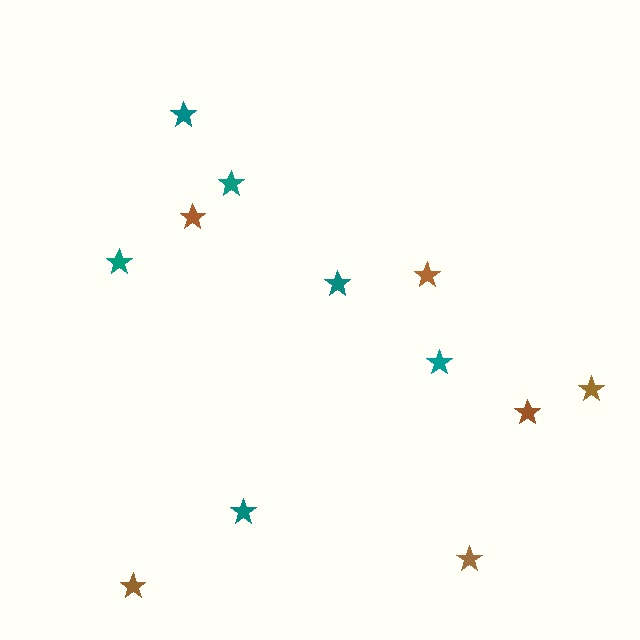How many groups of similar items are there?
There are 2 groups: one group of brown stars (6) and one group of teal stars (6).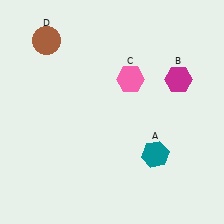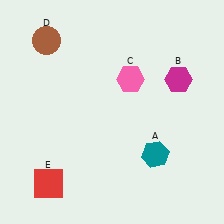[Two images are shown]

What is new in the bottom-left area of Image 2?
A red square (E) was added in the bottom-left area of Image 2.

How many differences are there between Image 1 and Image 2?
There is 1 difference between the two images.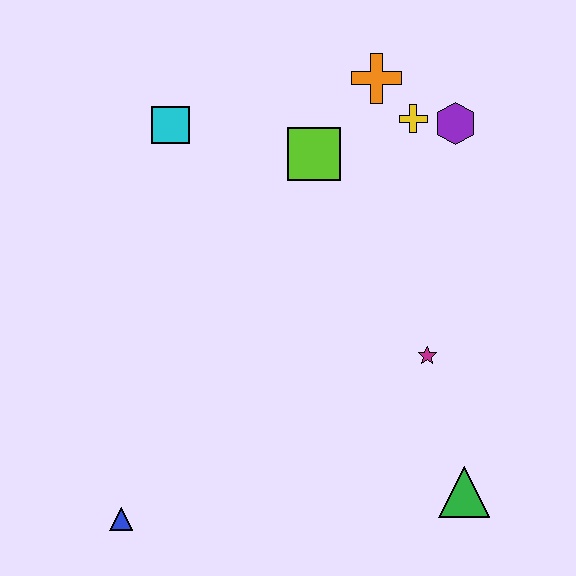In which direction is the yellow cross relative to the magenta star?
The yellow cross is above the magenta star.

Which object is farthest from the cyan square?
The green triangle is farthest from the cyan square.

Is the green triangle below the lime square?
Yes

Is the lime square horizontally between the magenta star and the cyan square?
Yes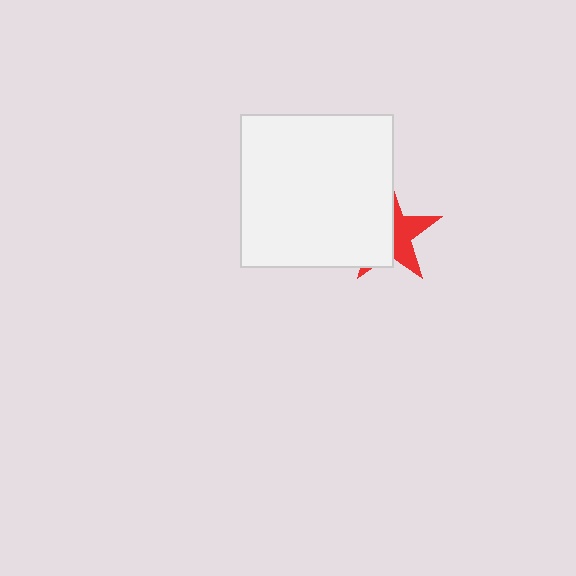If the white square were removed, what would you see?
You would see the complete red star.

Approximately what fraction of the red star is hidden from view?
Roughly 56% of the red star is hidden behind the white square.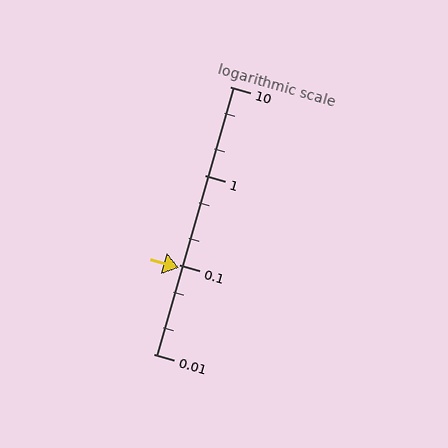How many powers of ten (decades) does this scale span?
The scale spans 3 decades, from 0.01 to 10.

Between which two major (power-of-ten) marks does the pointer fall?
The pointer is between 0.01 and 0.1.